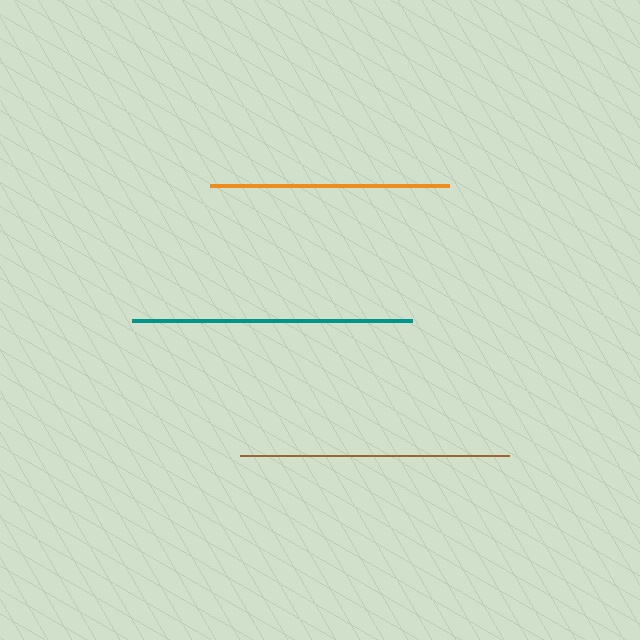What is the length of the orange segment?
The orange segment is approximately 239 pixels long.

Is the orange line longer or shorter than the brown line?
The brown line is longer than the orange line.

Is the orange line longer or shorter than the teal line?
The teal line is longer than the orange line.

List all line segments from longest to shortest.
From longest to shortest: teal, brown, orange.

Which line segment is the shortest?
The orange line is the shortest at approximately 239 pixels.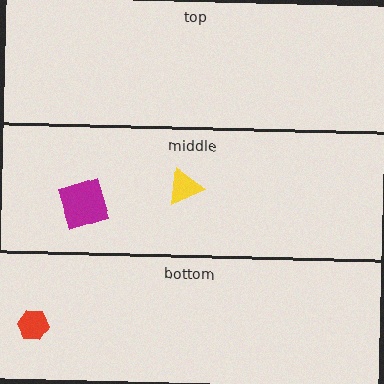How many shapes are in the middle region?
2.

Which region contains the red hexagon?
The bottom region.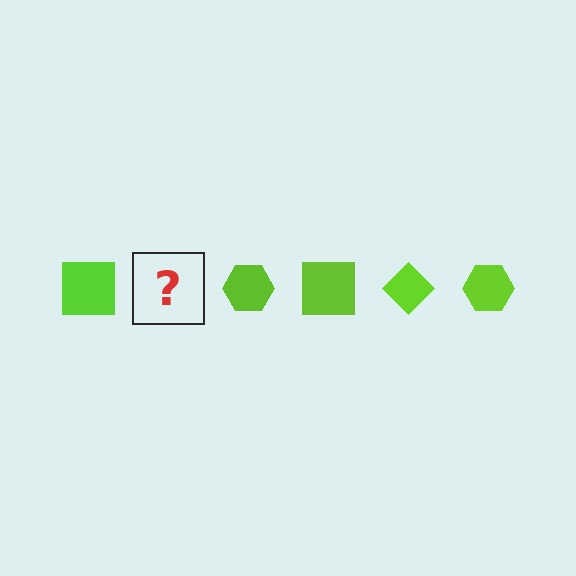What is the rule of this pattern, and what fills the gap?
The rule is that the pattern cycles through square, diamond, hexagon shapes in lime. The gap should be filled with a lime diamond.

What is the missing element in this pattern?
The missing element is a lime diamond.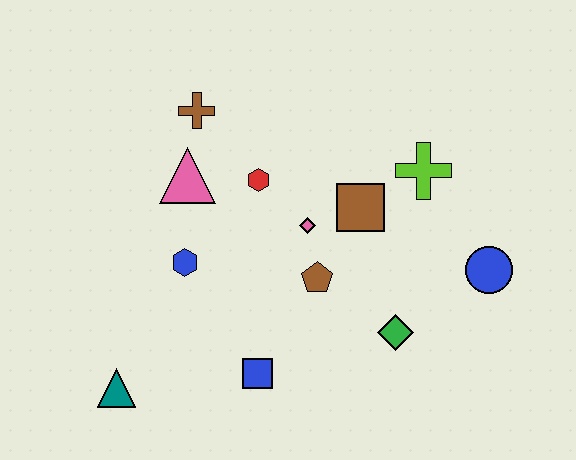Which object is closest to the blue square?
The brown pentagon is closest to the blue square.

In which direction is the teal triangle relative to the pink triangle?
The teal triangle is below the pink triangle.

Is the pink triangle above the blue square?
Yes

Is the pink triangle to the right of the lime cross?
No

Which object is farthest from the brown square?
The teal triangle is farthest from the brown square.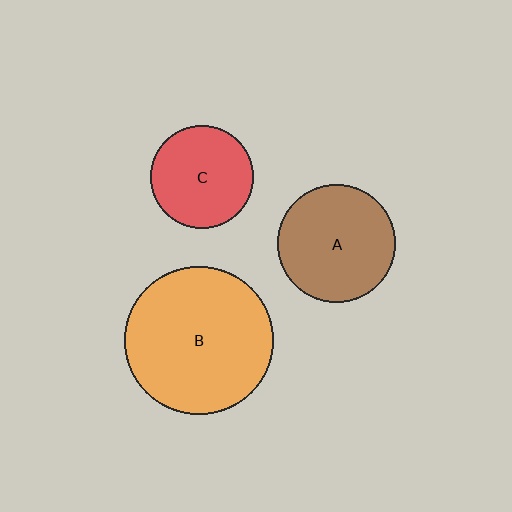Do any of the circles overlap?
No, none of the circles overlap.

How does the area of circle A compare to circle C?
Approximately 1.3 times.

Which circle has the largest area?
Circle B (orange).